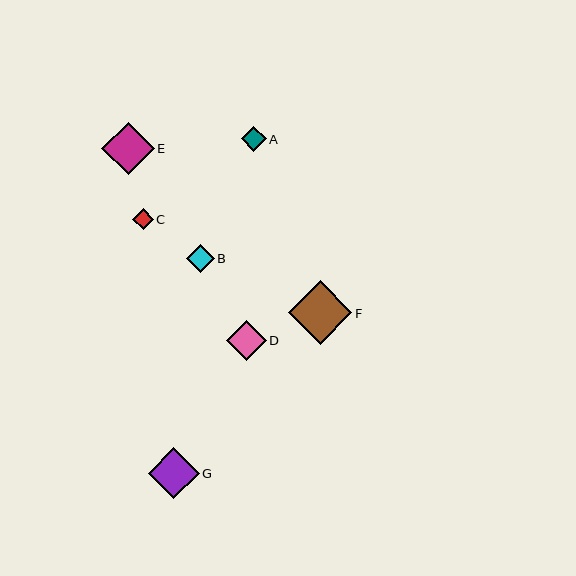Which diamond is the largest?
Diamond F is the largest with a size of approximately 63 pixels.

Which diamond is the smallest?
Diamond C is the smallest with a size of approximately 21 pixels.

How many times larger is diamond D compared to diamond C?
Diamond D is approximately 2.0 times the size of diamond C.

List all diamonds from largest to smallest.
From largest to smallest: F, E, G, D, B, A, C.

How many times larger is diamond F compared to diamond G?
Diamond F is approximately 1.2 times the size of diamond G.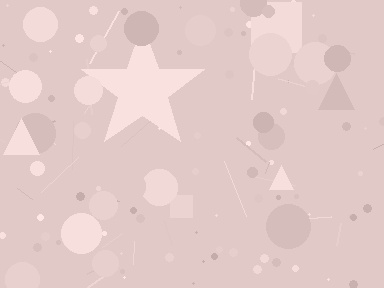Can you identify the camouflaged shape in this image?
The camouflaged shape is a star.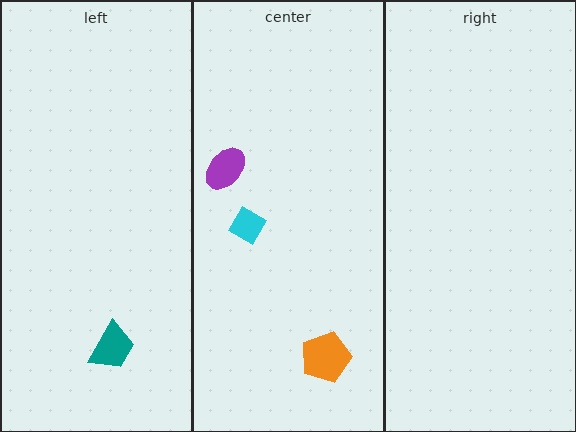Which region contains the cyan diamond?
The center region.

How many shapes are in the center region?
3.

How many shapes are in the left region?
1.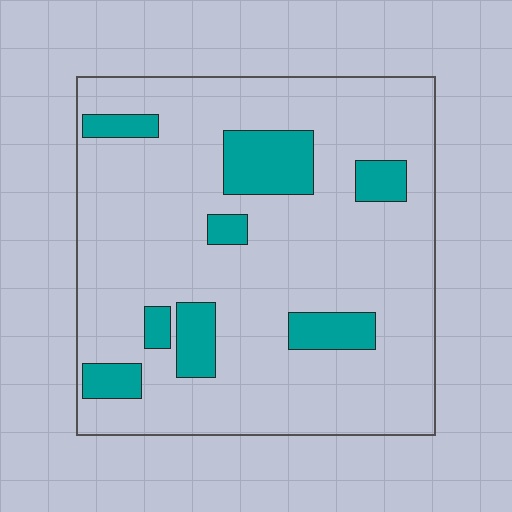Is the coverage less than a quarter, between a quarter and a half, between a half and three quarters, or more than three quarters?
Less than a quarter.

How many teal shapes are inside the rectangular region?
8.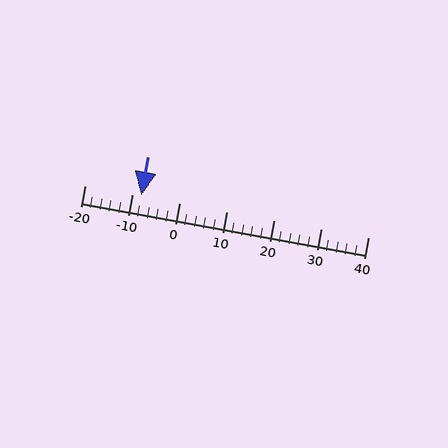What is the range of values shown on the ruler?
The ruler shows values from -20 to 40.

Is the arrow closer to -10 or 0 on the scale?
The arrow is closer to -10.